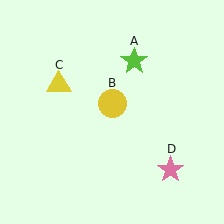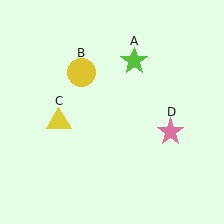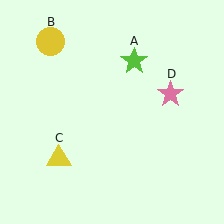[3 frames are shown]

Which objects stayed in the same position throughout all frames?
Lime star (object A) remained stationary.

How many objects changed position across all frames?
3 objects changed position: yellow circle (object B), yellow triangle (object C), pink star (object D).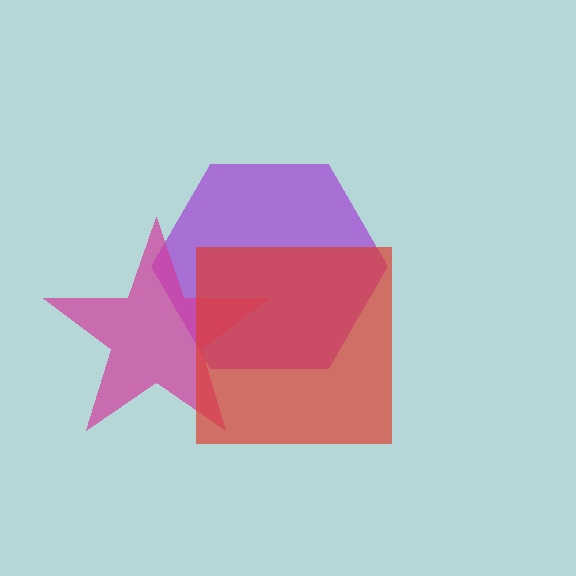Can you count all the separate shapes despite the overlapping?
Yes, there are 3 separate shapes.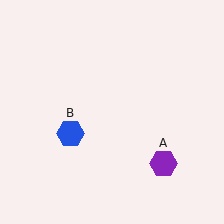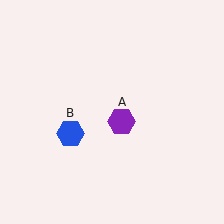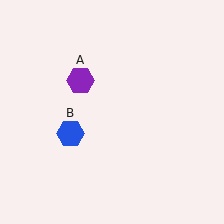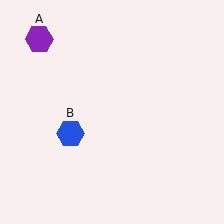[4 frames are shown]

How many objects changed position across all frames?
1 object changed position: purple hexagon (object A).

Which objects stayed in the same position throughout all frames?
Blue hexagon (object B) remained stationary.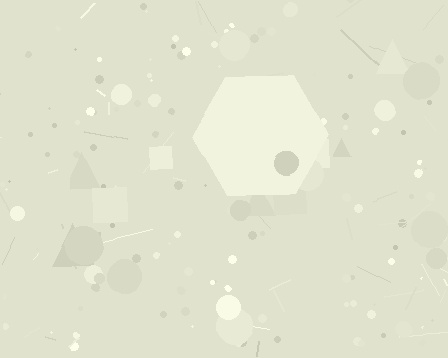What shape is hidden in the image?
A hexagon is hidden in the image.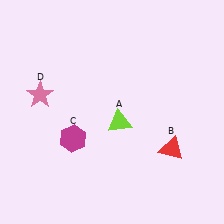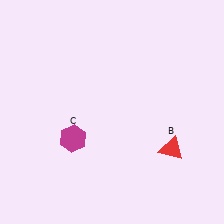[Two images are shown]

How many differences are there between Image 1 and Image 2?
There are 2 differences between the two images.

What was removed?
The lime triangle (A), the pink star (D) were removed in Image 2.